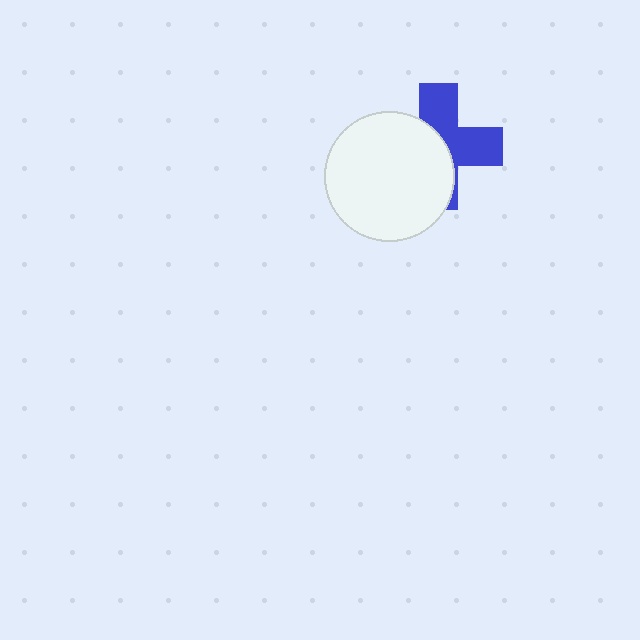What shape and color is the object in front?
The object in front is a white circle.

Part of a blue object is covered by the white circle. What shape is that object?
It is a cross.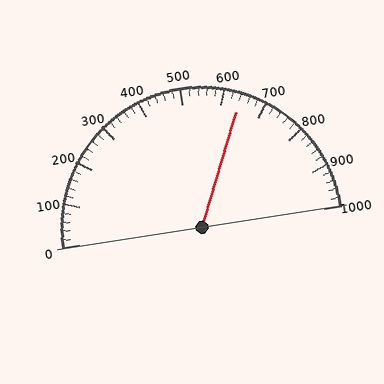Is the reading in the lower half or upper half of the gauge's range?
The reading is in the upper half of the range (0 to 1000).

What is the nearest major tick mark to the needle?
The nearest major tick mark is 600.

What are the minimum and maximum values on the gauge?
The gauge ranges from 0 to 1000.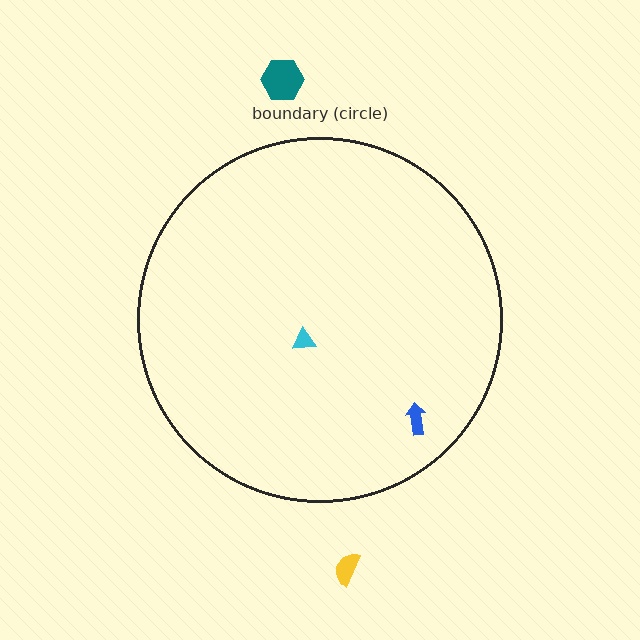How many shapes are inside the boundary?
2 inside, 2 outside.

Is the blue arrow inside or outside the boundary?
Inside.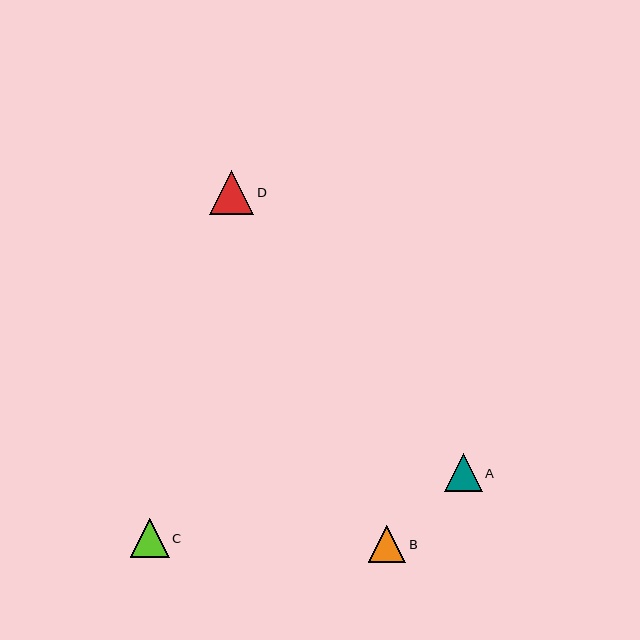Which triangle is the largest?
Triangle D is the largest with a size of approximately 45 pixels.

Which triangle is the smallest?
Triangle B is the smallest with a size of approximately 37 pixels.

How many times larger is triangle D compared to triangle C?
Triangle D is approximately 1.1 times the size of triangle C.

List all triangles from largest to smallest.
From largest to smallest: D, C, A, B.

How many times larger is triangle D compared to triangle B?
Triangle D is approximately 1.2 times the size of triangle B.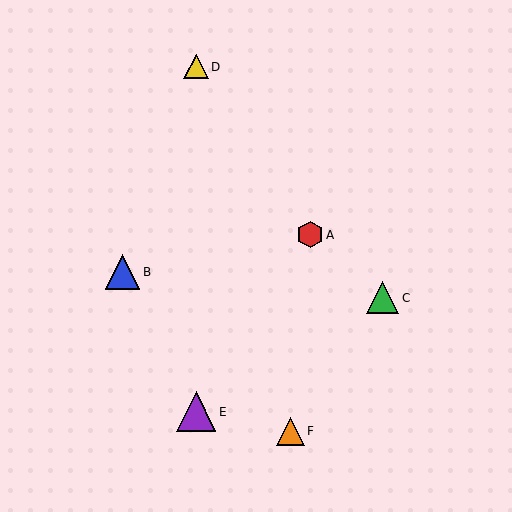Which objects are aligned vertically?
Objects D, E are aligned vertically.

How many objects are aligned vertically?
2 objects (D, E) are aligned vertically.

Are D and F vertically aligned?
No, D is at x≈196 and F is at x≈290.